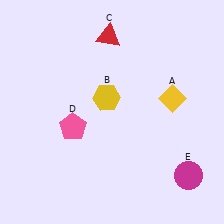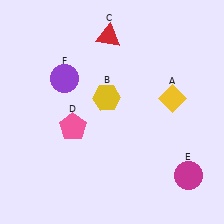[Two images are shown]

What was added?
A purple circle (F) was added in Image 2.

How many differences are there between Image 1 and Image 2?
There is 1 difference between the two images.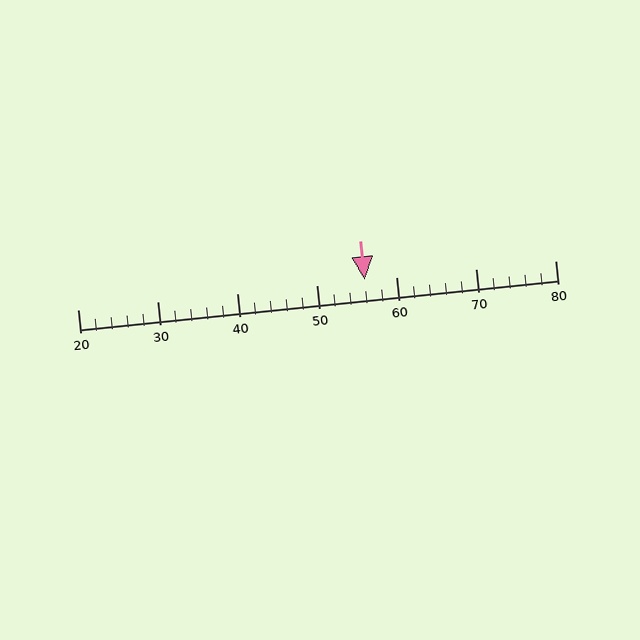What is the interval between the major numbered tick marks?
The major tick marks are spaced 10 units apart.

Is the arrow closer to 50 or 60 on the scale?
The arrow is closer to 60.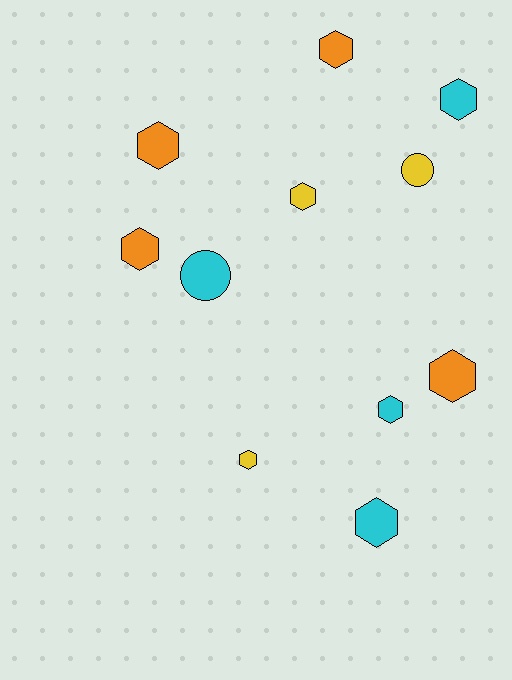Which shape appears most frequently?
Hexagon, with 9 objects.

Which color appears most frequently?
Cyan, with 4 objects.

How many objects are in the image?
There are 11 objects.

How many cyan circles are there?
There is 1 cyan circle.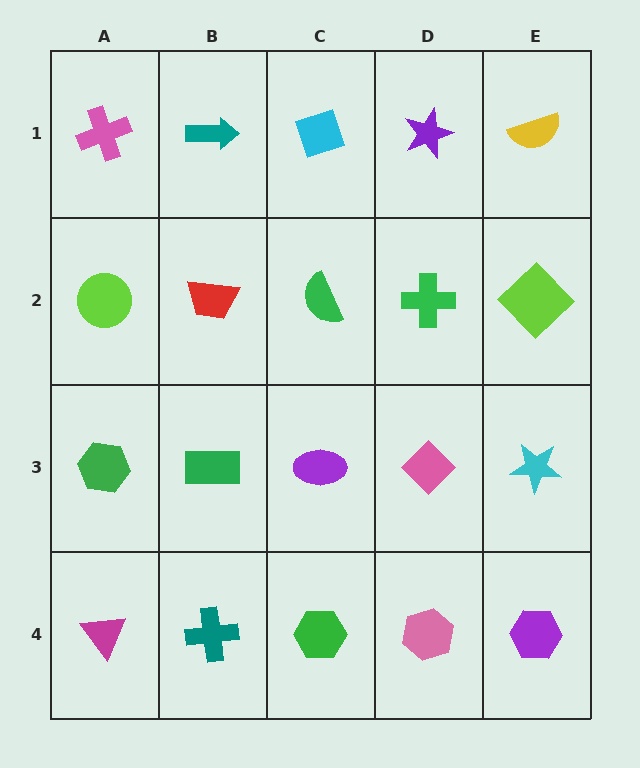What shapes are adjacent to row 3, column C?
A green semicircle (row 2, column C), a green hexagon (row 4, column C), a green rectangle (row 3, column B), a pink diamond (row 3, column D).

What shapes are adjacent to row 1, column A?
A lime circle (row 2, column A), a teal arrow (row 1, column B).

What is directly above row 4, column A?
A green hexagon.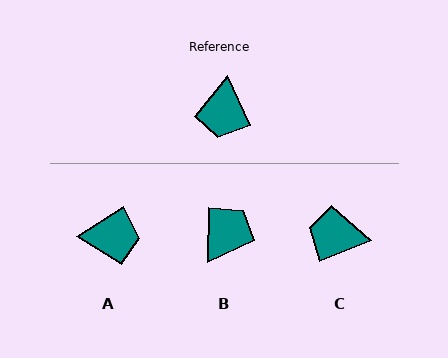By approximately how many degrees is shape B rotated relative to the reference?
Approximately 154 degrees counter-clockwise.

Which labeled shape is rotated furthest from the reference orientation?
B, about 154 degrees away.